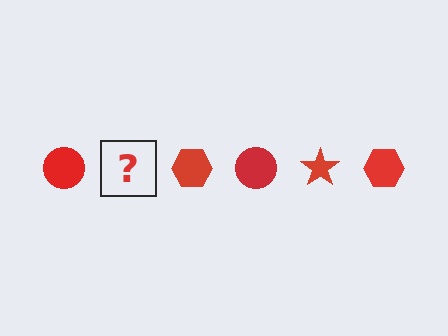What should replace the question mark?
The question mark should be replaced with a red star.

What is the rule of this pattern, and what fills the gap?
The rule is that the pattern cycles through circle, star, hexagon shapes in red. The gap should be filled with a red star.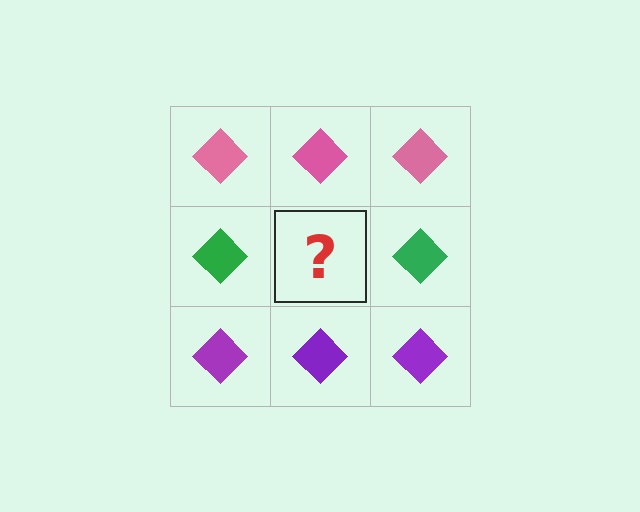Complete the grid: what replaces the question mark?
The question mark should be replaced with a green diamond.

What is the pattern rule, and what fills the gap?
The rule is that each row has a consistent color. The gap should be filled with a green diamond.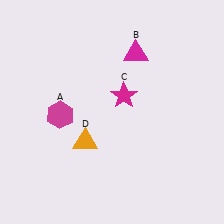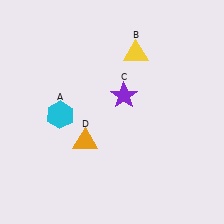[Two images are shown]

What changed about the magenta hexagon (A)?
In Image 1, A is magenta. In Image 2, it changed to cyan.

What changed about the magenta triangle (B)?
In Image 1, B is magenta. In Image 2, it changed to yellow.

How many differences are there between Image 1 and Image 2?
There are 3 differences between the two images.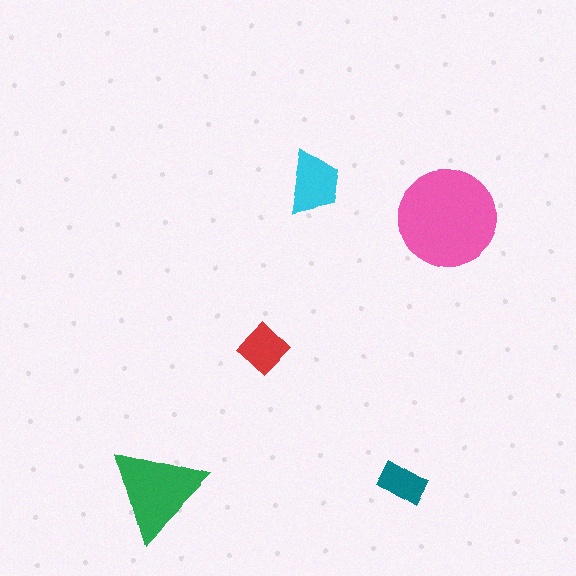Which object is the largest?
The pink circle.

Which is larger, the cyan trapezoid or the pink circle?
The pink circle.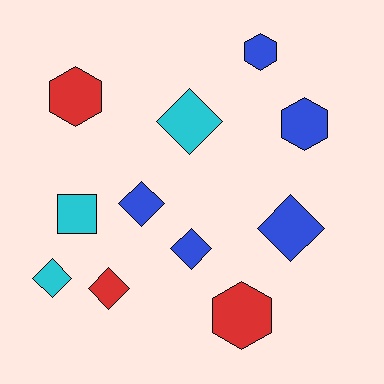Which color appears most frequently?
Blue, with 5 objects.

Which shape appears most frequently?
Diamond, with 6 objects.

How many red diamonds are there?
There is 1 red diamond.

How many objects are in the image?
There are 11 objects.